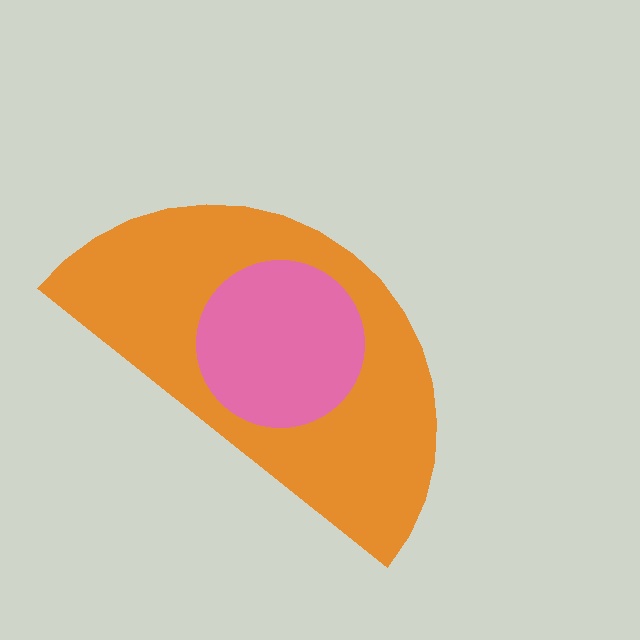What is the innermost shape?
The pink circle.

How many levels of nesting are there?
2.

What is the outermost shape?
The orange semicircle.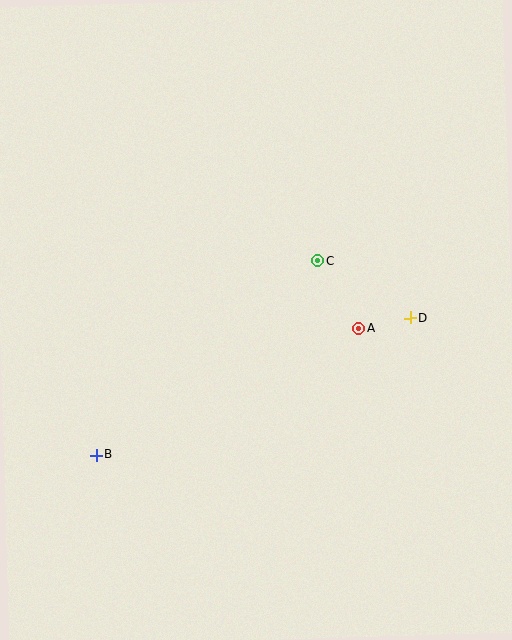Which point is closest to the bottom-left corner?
Point B is closest to the bottom-left corner.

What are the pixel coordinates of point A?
Point A is at (359, 328).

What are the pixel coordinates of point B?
Point B is at (96, 455).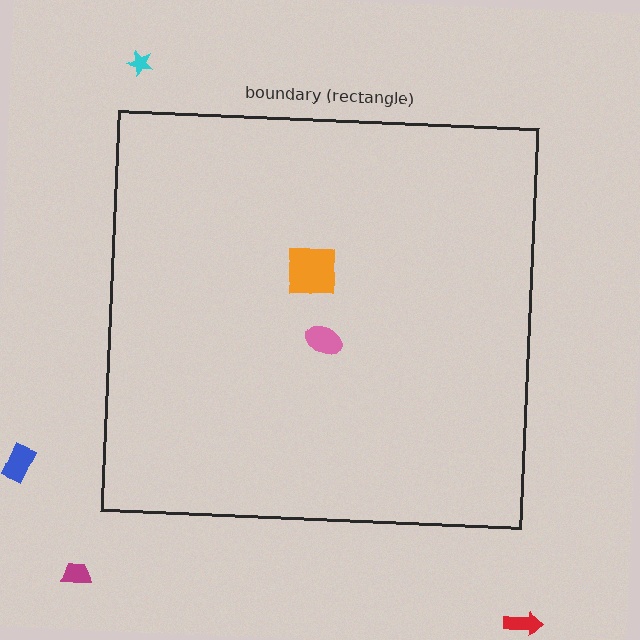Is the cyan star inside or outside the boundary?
Outside.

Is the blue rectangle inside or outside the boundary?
Outside.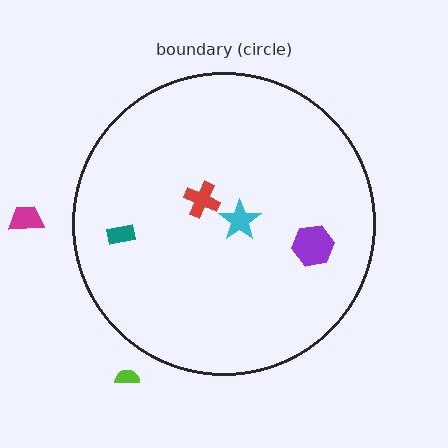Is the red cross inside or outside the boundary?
Inside.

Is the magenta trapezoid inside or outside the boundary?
Outside.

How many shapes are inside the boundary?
4 inside, 2 outside.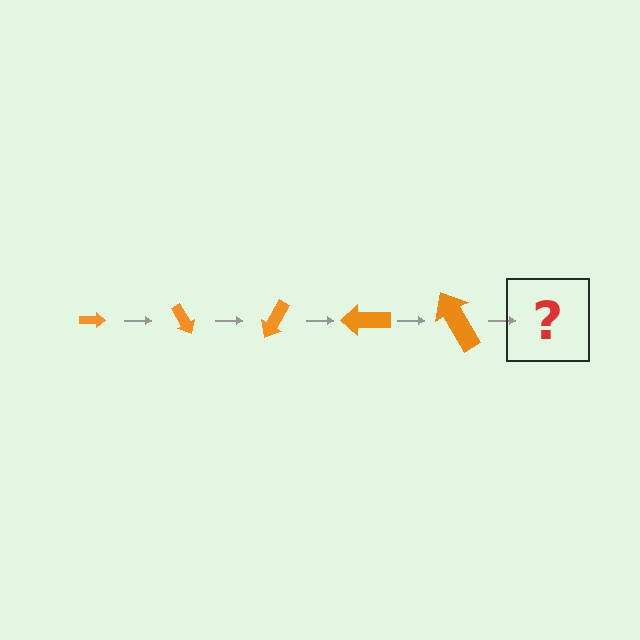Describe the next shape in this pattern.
It should be an arrow, larger than the previous one and rotated 300 degrees from the start.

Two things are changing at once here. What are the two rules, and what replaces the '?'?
The two rules are that the arrow grows larger each step and it rotates 60 degrees each step. The '?' should be an arrow, larger than the previous one and rotated 300 degrees from the start.